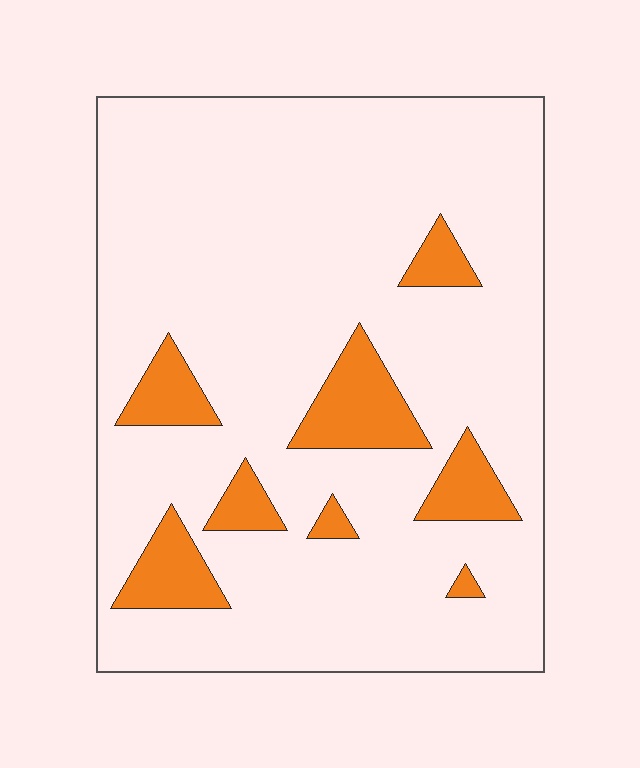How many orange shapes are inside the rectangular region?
8.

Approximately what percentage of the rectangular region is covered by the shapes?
Approximately 15%.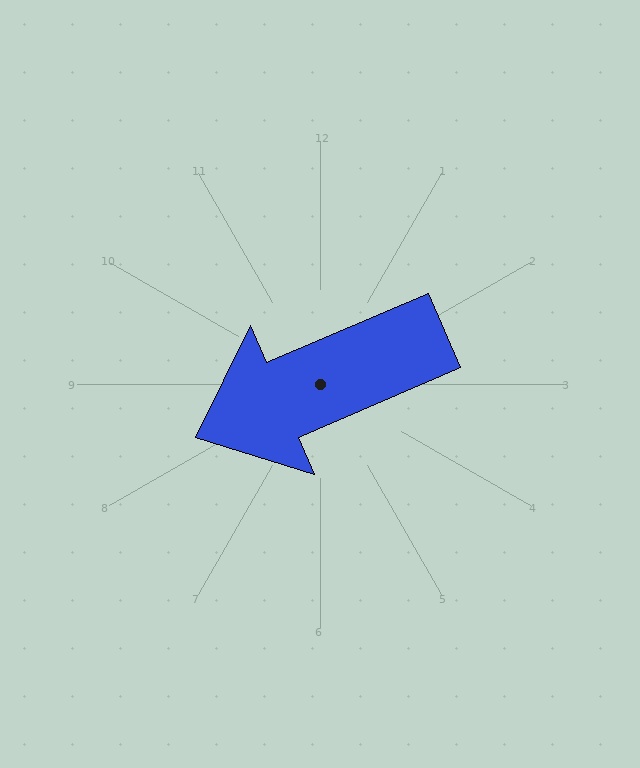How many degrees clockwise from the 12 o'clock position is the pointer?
Approximately 247 degrees.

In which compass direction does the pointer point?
Southwest.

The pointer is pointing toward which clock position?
Roughly 8 o'clock.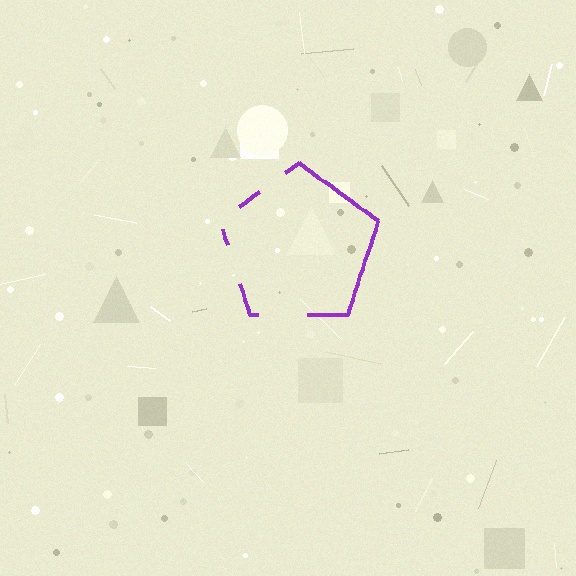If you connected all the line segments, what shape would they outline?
They would outline a pentagon.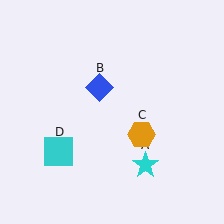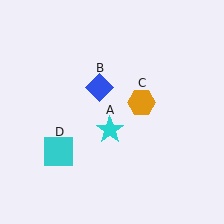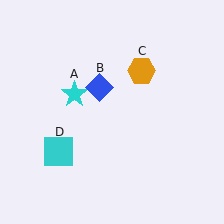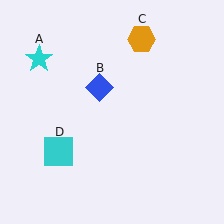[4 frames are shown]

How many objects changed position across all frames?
2 objects changed position: cyan star (object A), orange hexagon (object C).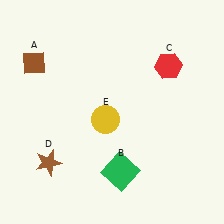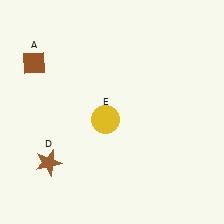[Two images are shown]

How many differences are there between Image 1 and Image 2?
There are 2 differences between the two images.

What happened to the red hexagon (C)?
The red hexagon (C) was removed in Image 2. It was in the top-right area of Image 1.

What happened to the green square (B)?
The green square (B) was removed in Image 2. It was in the bottom-right area of Image 1.